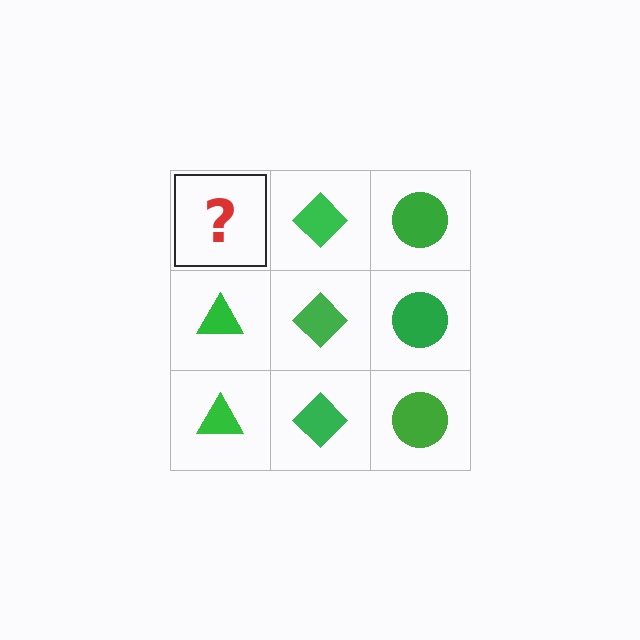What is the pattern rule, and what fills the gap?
The rule is that each column has a consistent shape. The gap should be filled with a green triangle.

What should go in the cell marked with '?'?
The missing cell should contain a green triangle.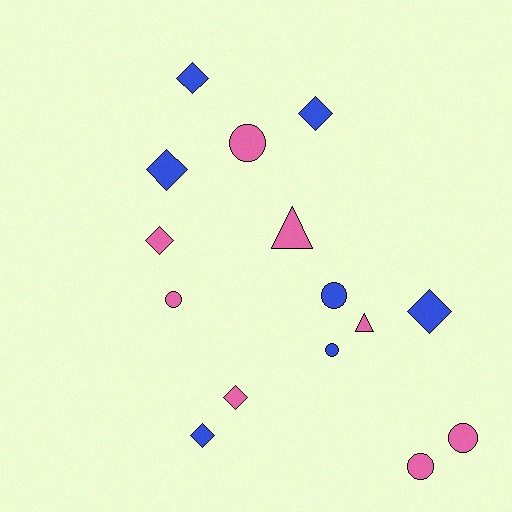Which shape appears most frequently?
Diamond, with 7 objects.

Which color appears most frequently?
Pink, with 8 objects.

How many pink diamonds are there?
There are 2 pink diamonds.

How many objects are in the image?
There are 15 objects.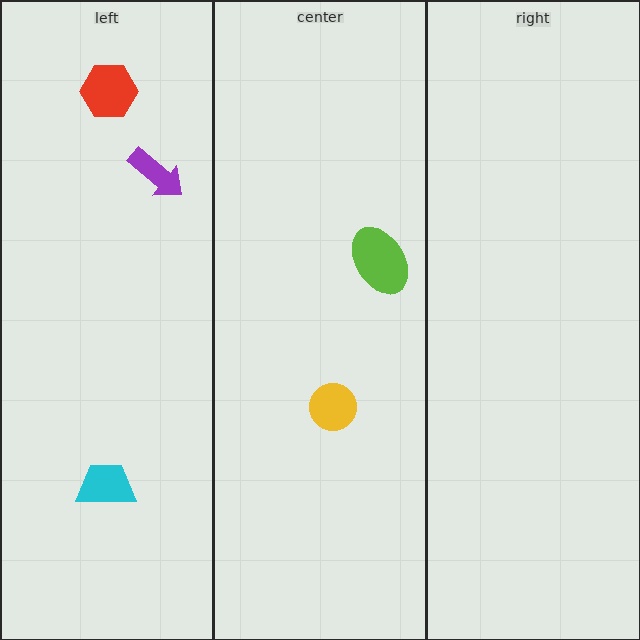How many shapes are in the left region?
3.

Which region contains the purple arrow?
The left region.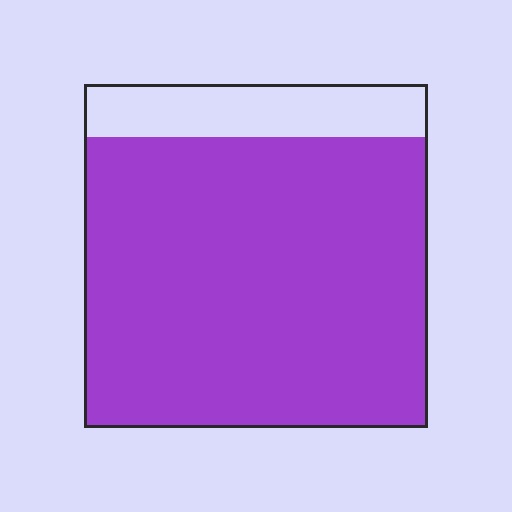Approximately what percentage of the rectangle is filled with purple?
Approximately 85%.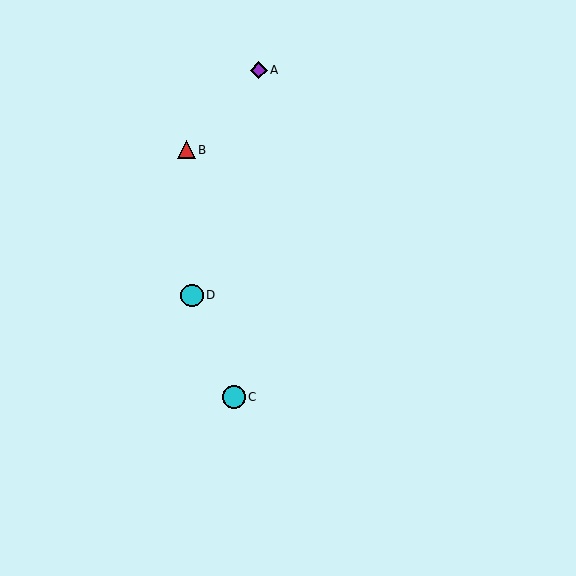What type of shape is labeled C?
Shape C is a cyan circle.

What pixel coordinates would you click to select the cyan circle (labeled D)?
Click at (192, 295) to select the cyan circle D.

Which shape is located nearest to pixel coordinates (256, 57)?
The purple diamond (labeled A) at (259, 70) is nearest to that location.